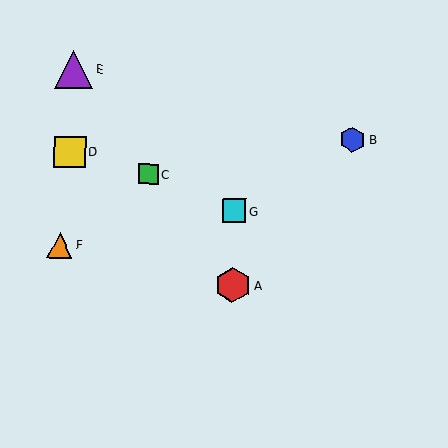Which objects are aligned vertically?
Objects A, G are aligned vertically.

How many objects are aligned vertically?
2 objects (A, G) are aligned vertically.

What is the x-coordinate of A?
Object A is at x≈233.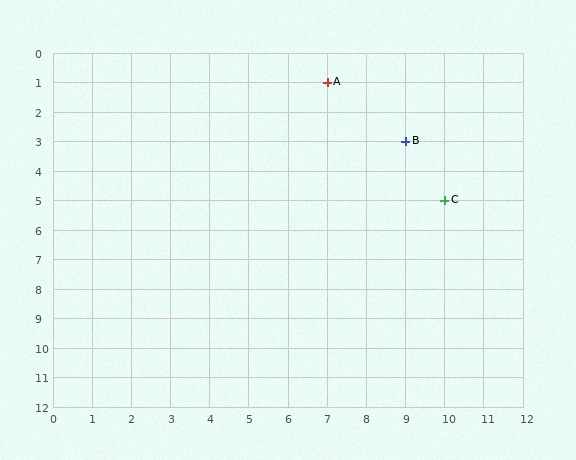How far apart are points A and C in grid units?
Points A and C are 3 columns and 4 rows apart (about 5.0 grid units diagonally).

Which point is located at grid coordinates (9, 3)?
Point B is at (9, 3).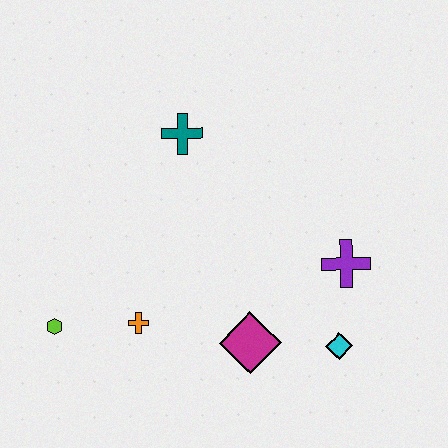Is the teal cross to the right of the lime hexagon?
Yes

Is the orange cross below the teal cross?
Yes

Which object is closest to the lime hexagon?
The orange cross is closest to the lime hexagon.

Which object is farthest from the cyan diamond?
The lime hexagon is farthest from the cyan diamond.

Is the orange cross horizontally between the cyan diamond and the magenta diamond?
No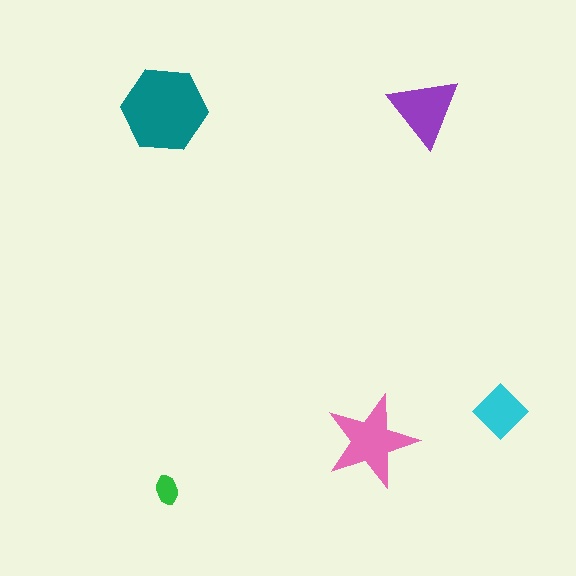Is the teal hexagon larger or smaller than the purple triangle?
Larger.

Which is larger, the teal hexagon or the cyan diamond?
The teal hexagon.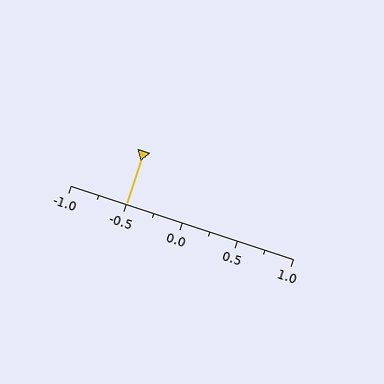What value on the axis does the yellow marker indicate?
The marker indicates approximately -0.5.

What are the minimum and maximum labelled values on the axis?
The axis runs from -1.0 to 1.0.